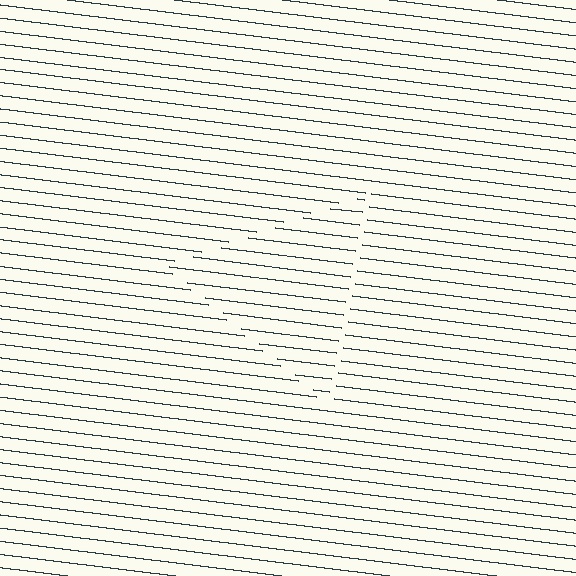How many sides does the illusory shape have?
3 sides — the line-ends trace a triangle.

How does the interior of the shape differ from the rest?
The interior of the shape contains the same grating, shifted by half a period — the contour is defined by the phase discontinuity where line-ends from the inner and outer gratings abut.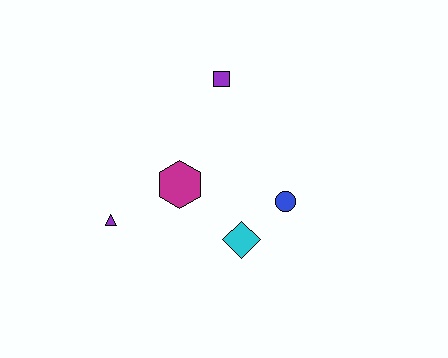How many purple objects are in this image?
There are 2 purple objects.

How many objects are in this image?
There are 5 objects.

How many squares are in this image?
There is 1 square.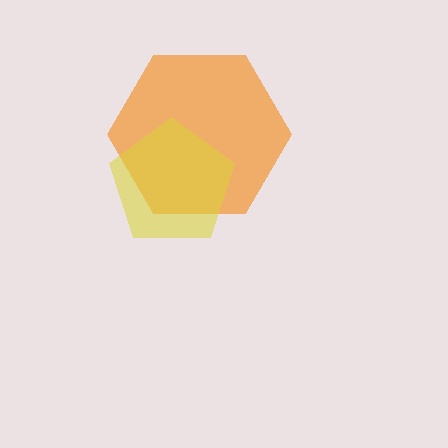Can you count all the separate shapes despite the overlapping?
Yes, there are 2 separate shapes.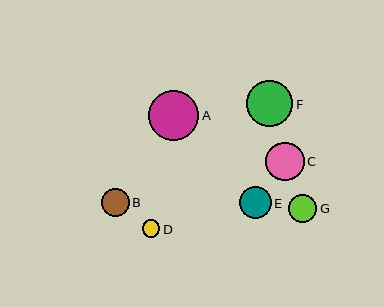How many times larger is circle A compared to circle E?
Circle A is approximately 1.6 times the size of circle E.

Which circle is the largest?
Circle A is the largest with a size of approximately 51 pixels.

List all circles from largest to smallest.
From largest to smallest: A, F, C, E, G, B, D.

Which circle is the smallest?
Circle D is the smallest with a size of approximately 17 pixels.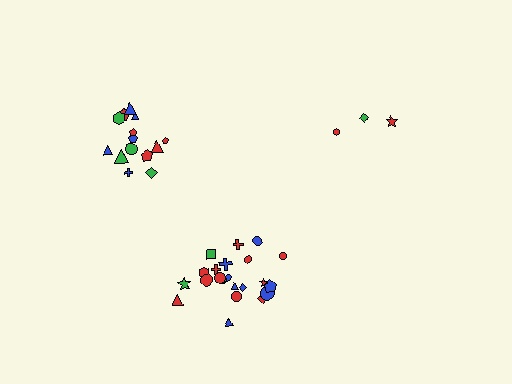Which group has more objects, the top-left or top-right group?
The top-left group.